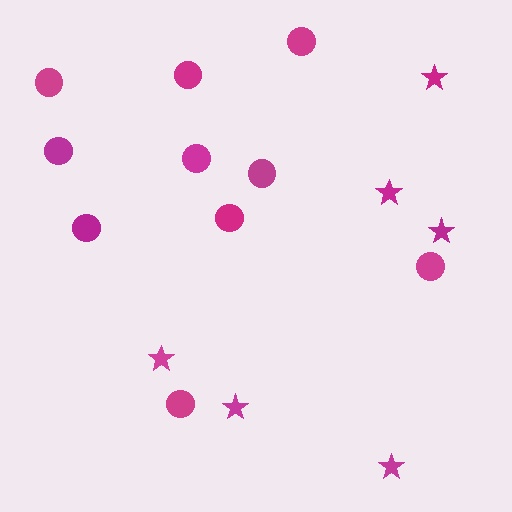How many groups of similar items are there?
There are 2 groups: one group of stars (6) and one group of circles (10).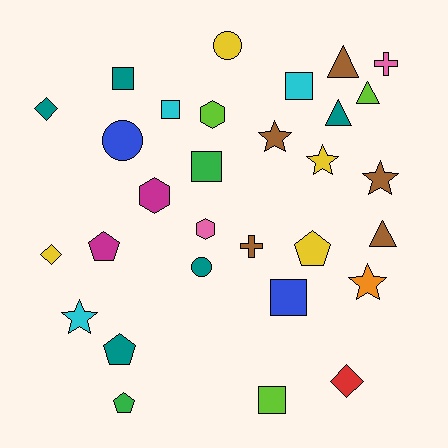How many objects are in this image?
There are 30 objects.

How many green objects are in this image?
There are 2 green objects.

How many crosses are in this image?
There are 2 crosses.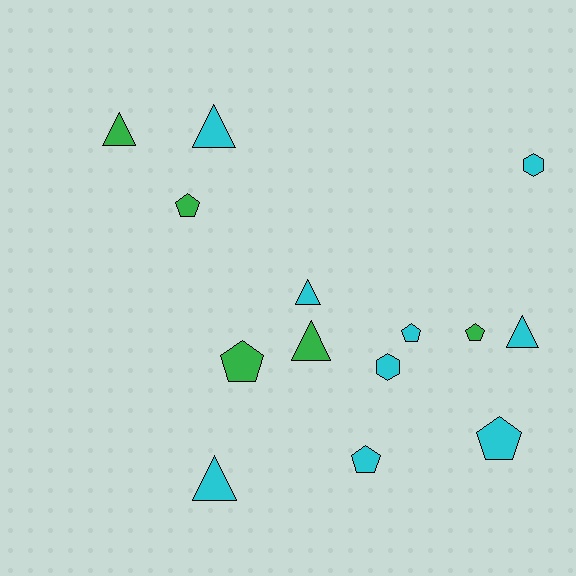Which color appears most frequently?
Cyan, with 9 objects.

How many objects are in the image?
There are 14 objects.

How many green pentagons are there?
There are 3 green pentagons.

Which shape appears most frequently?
Pentagon, with 6 objects.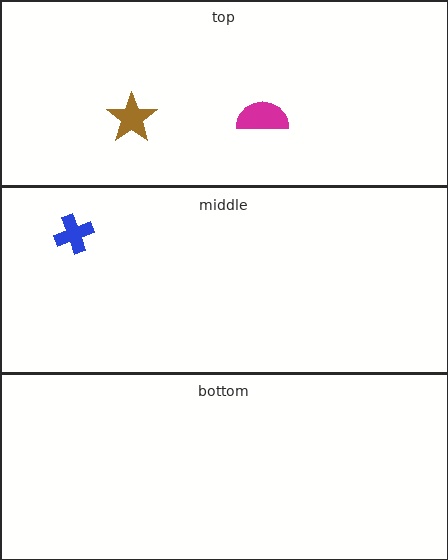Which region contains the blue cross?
The middle region.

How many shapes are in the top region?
2.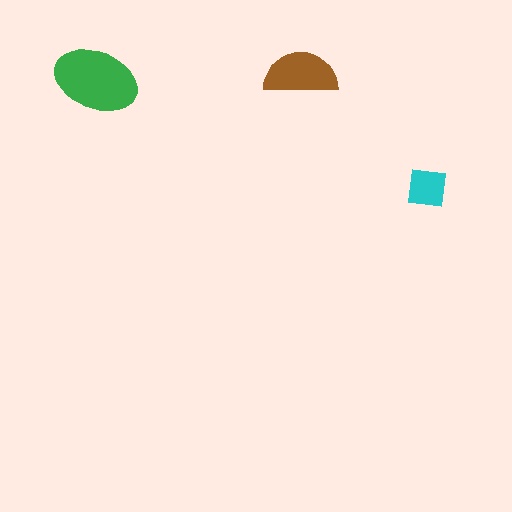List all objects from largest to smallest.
The green ellipse, the brown semicircle, the cyan square.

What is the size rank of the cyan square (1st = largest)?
3rd.